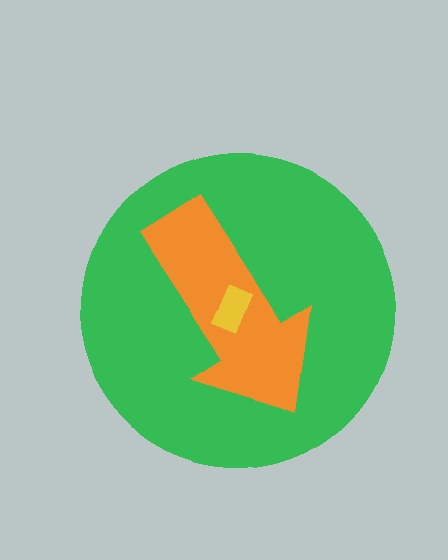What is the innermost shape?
The yellow rectangle.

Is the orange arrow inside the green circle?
Yes.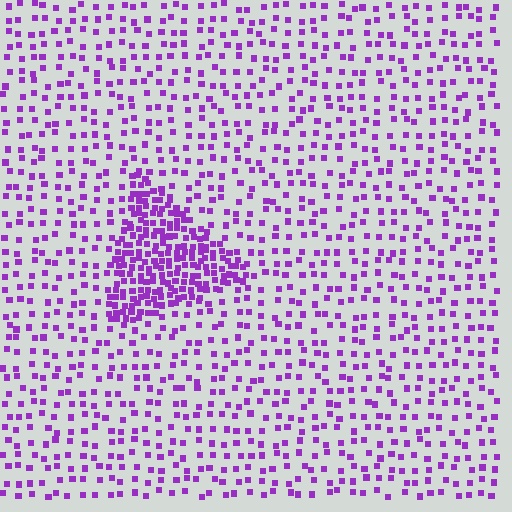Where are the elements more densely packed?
The elements are more densely packed inside the triangle boundary.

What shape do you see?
I see a triangle.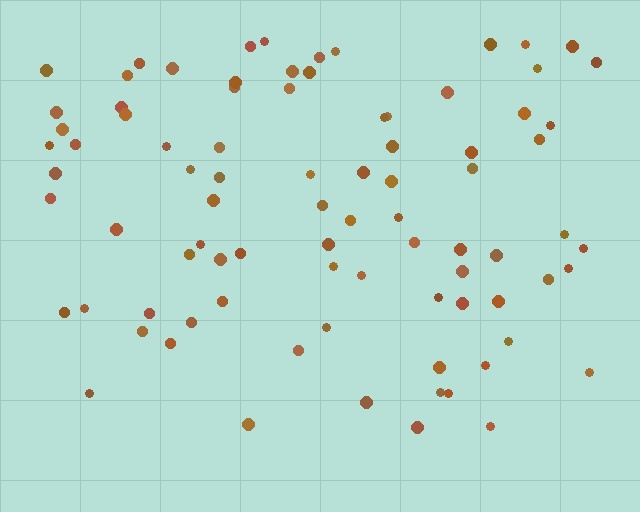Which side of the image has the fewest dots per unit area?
The bottom.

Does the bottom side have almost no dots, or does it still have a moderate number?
Still a moderate number, just noticeably fewer than the top.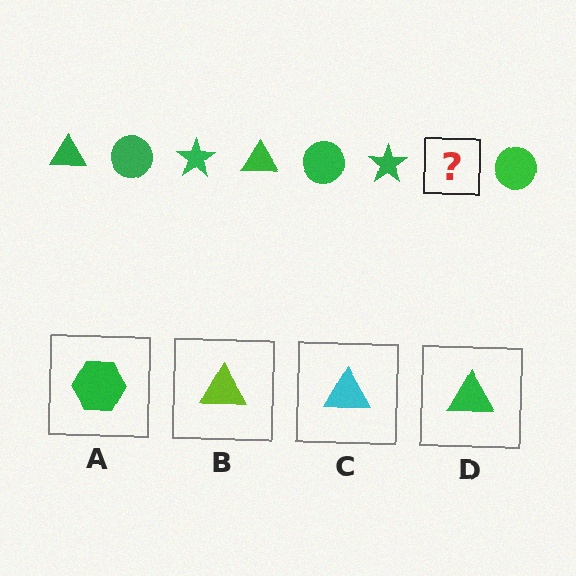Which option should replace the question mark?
Option D.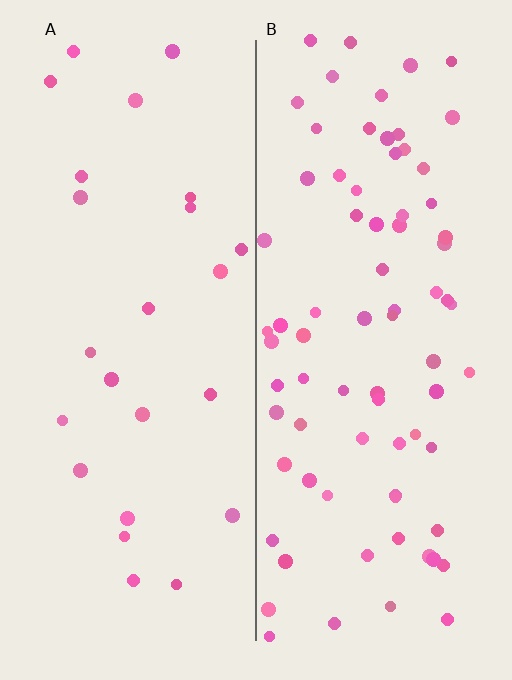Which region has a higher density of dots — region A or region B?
B (the right).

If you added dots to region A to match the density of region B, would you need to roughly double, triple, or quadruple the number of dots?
Approximately triple.